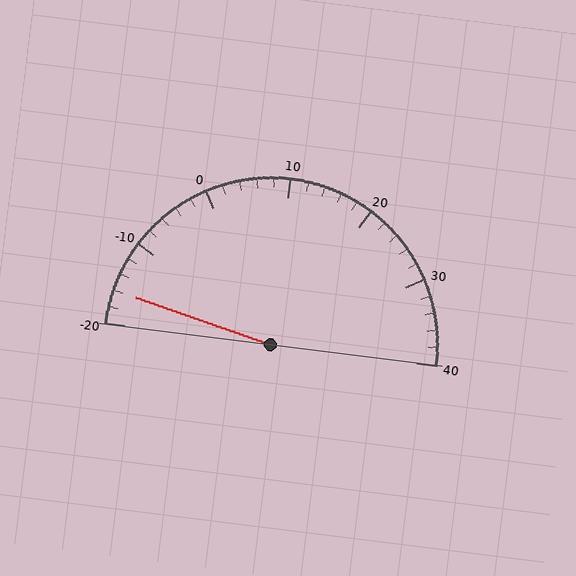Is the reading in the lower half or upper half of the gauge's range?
The reading is in the lower half of the range (-20 to 40).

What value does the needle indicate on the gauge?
The needle indicates approximately -16.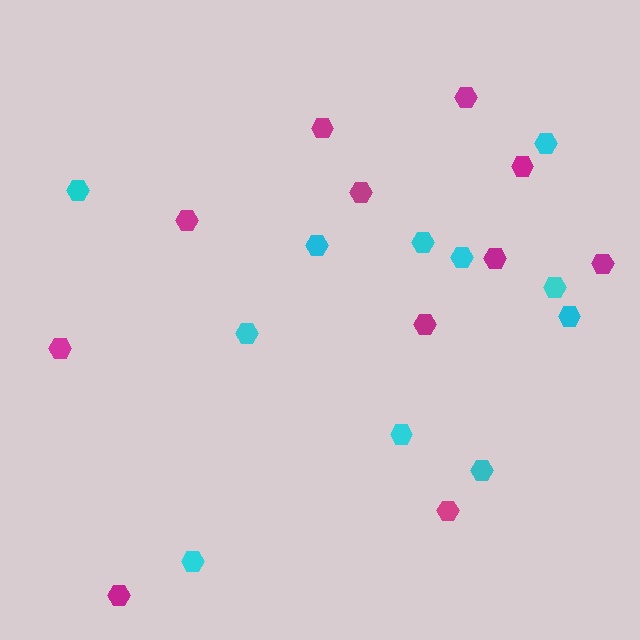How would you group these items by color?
There are 2 groups: one group of cyan hexagons (11) and one group of magenta hexagons (11).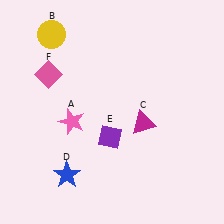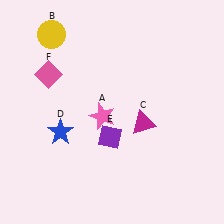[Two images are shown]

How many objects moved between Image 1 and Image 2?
2 objects moved between the two images.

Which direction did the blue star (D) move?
The blue star (D) moved up.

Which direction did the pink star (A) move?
The pink star (A) moved right.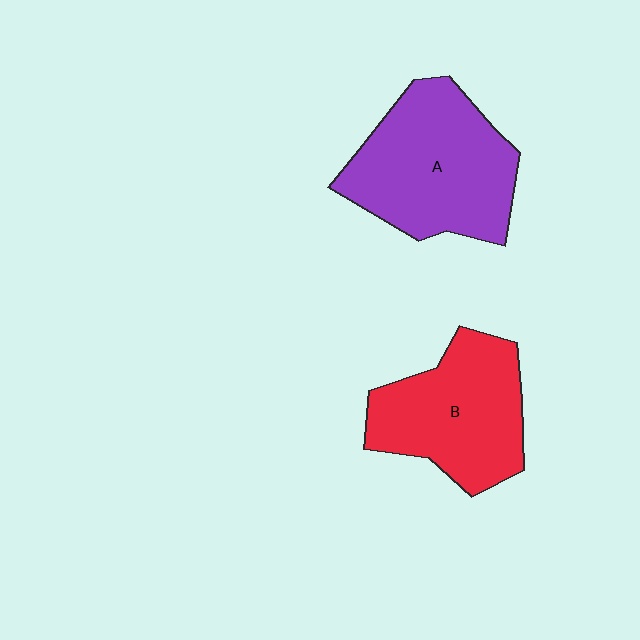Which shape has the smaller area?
Shape B (red).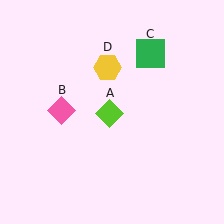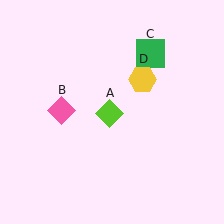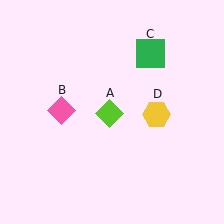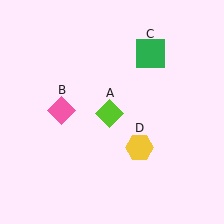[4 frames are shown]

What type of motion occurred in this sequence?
The yellow hexagon (object D) rotated clockwise around the center of the scene.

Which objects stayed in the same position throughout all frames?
Lime diamond (object A) and pink diamond (object B) and green square (object C) remained stationary.